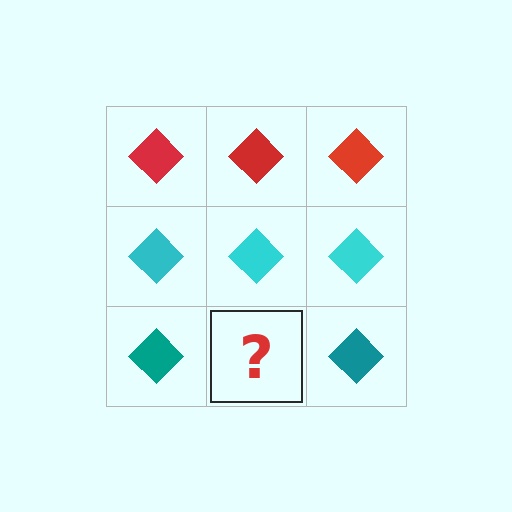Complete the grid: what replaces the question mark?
The question mark should be replaced with a teal diamond.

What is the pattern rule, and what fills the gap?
The rule is that each row has a consistent color. The gap should be filled with a teal diamond.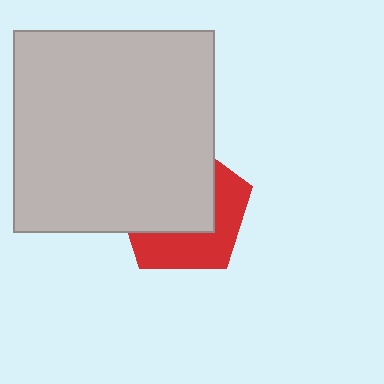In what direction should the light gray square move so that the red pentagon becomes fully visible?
The light gray square should move toward the upper-left. That is the shortest direction to clear the overlap and leave the red pentagon fully visible.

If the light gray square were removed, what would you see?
You would see the complete red pentagon.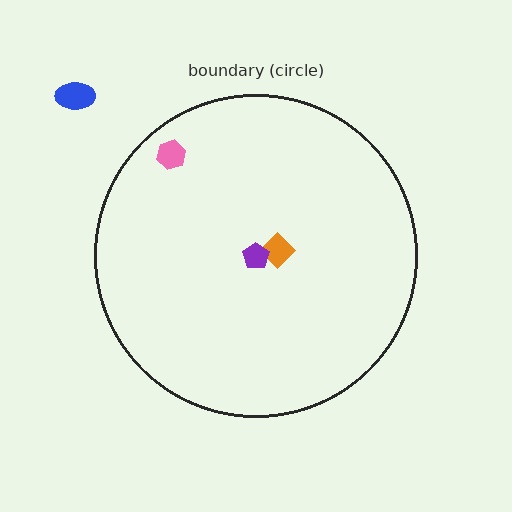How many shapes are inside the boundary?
3 inside, 1 outside.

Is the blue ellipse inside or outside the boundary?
Outside.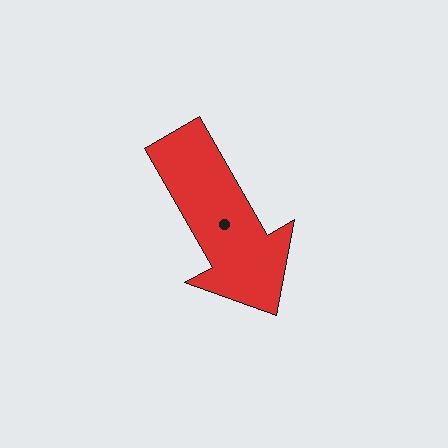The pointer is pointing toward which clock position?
Roughly 5 o'clock.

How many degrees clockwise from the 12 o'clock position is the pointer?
Approximately 150 degrees.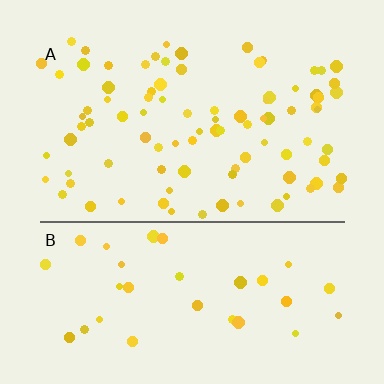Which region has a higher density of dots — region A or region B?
A (the top).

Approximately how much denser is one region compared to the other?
Approximately 2.5× — region A over region B.